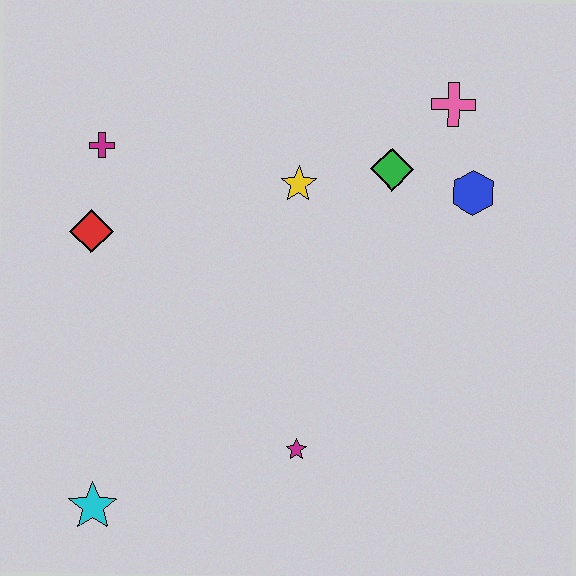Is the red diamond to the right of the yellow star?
No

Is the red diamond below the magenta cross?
Yes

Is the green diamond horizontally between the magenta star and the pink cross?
Yes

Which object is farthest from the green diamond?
The cyan star is farthest from the green diamond.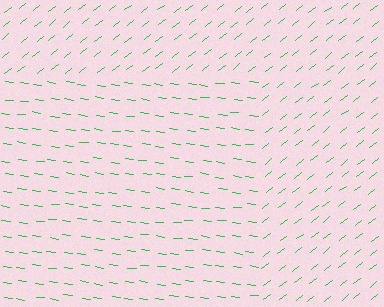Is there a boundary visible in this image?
Yes, there is a texture boundary formed by a change in line orientation.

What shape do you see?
I see a rectangle.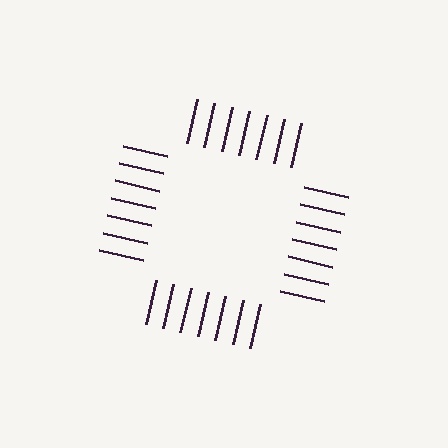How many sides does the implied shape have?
4 sides — the line-ends trace a square.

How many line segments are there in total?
28 — 7 along each of the 4 edges.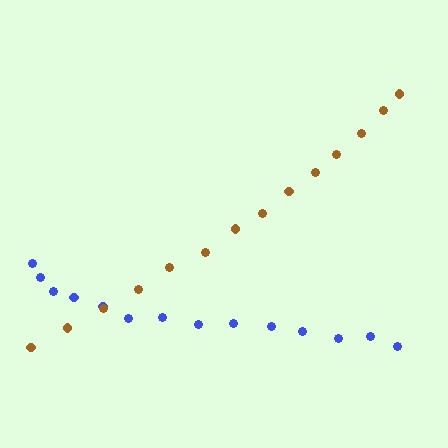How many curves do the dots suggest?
There are 2 distinct paths.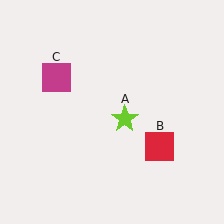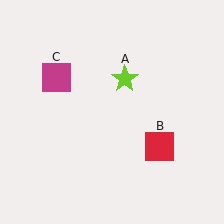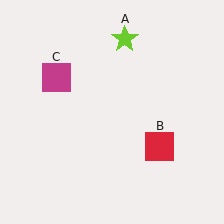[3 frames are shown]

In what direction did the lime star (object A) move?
The lime star (object A) moved up.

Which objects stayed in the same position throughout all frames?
Red square (object B) and magenta square (object C) remained stationary.